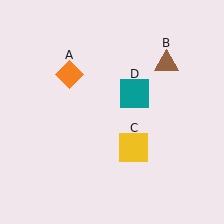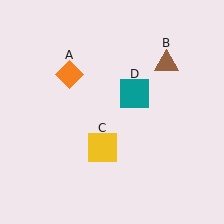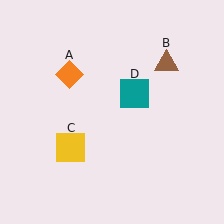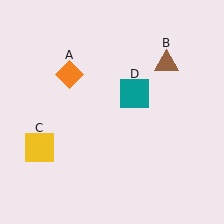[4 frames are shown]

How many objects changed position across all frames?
1 object changed position: yellow square (object C).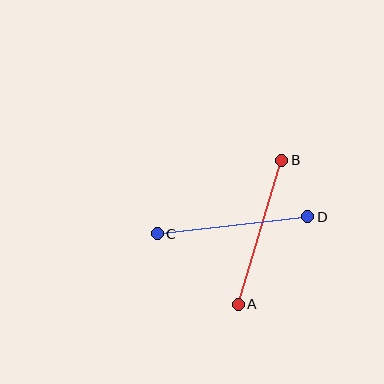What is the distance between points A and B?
The distance is approximately 150 pixels.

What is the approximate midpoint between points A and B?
The midpoint is at approximately (260, 232) pixels.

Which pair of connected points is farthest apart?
Points C and D are farthest apart.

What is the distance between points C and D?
The distance is approximately 151 pixels.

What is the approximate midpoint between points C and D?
The midpoint is at approximately (233, 225) pixels.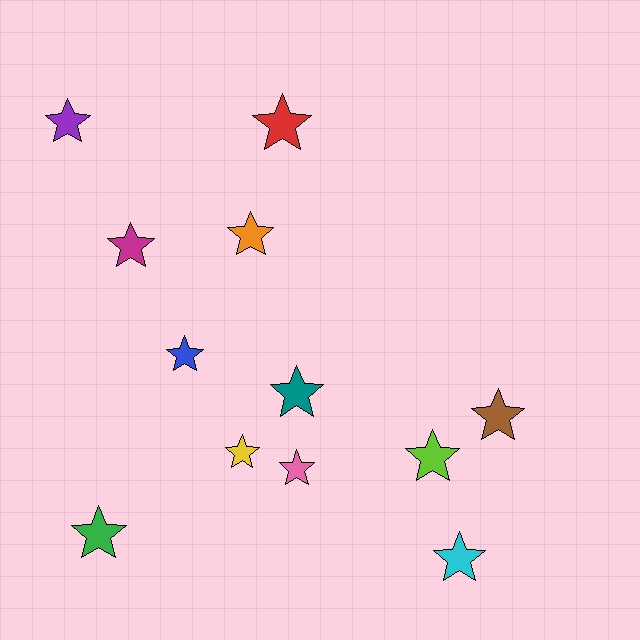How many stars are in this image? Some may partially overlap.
There are 12 stars.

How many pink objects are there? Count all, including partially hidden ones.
There is 1 pink object.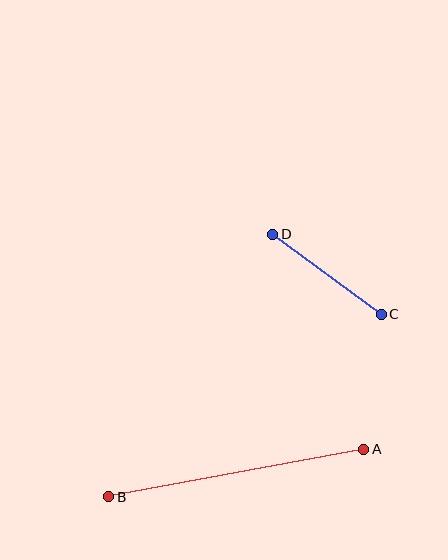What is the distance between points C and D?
The distance is approximately 135 pixels.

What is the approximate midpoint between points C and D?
The midpoint is at approximately (327, 274) pixels.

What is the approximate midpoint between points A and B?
The midpoint is at approximately (236, 473) pixels.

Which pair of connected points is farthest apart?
Points A and B are farthest apart.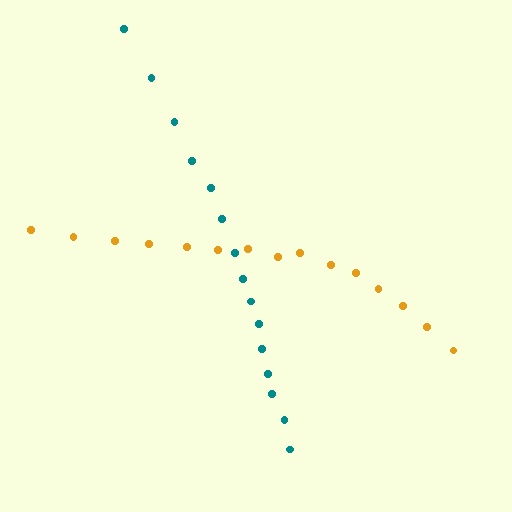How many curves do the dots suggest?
There are 2 distinct paths.